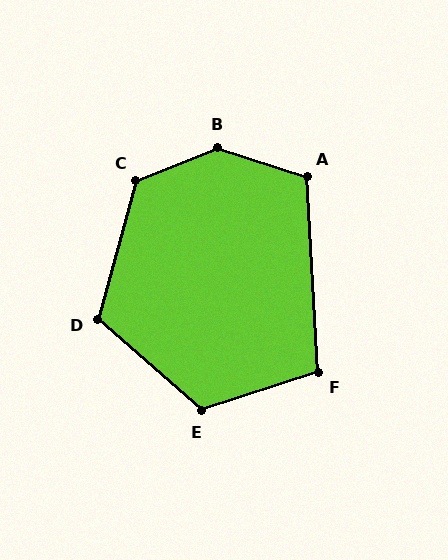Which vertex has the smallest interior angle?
F, at approximately 105 degrees.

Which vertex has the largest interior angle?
B, at approximately 140 degrees.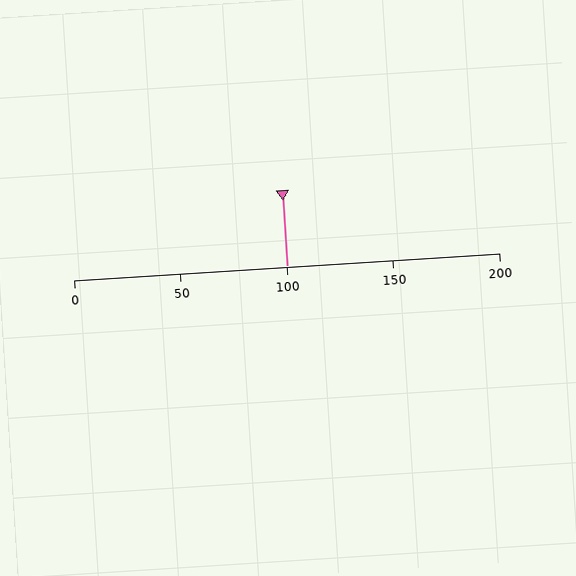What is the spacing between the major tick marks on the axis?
The major ticks are spaced 50 apart.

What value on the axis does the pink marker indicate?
The marker indicates approximately 100.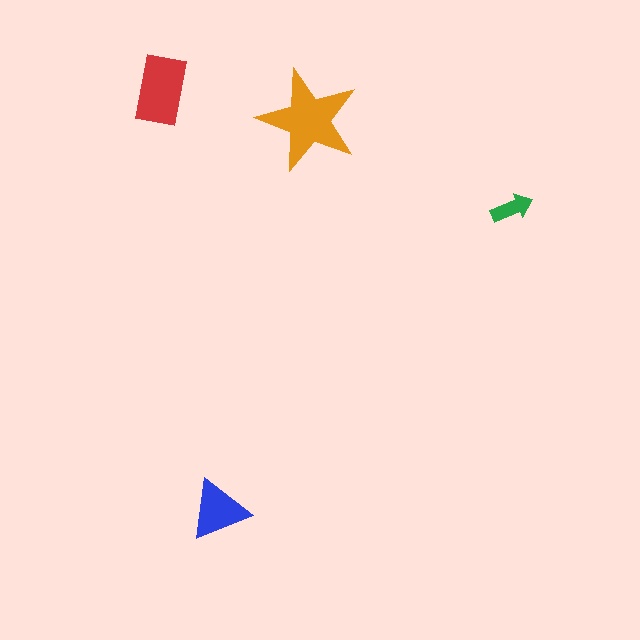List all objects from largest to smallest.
The orange star, the red rectangle, the blue triangle, the green arrow.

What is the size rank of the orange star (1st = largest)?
1st.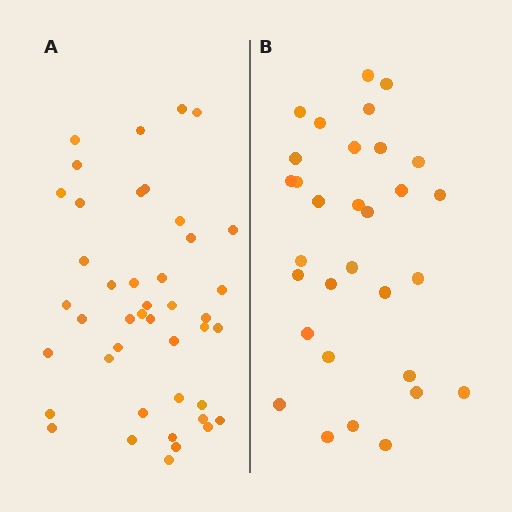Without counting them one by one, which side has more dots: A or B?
Region A (the left region) has more dots.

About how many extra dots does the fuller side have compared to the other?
Region A has roughly 12 or so more dots than region B.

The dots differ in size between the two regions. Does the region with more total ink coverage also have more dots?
No. Region B has more total ink coverage because its dots are larger, but region A actually contains more individual dots. Total area can be misleading — the number of items is what matters here.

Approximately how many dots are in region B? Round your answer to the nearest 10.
About 30 dots. (The exact count is 31, which rounds to 30.)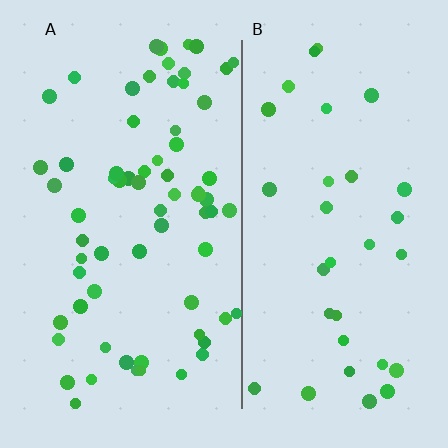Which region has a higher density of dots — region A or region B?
A (the left).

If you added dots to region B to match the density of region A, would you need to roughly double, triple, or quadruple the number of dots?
Approximately double.